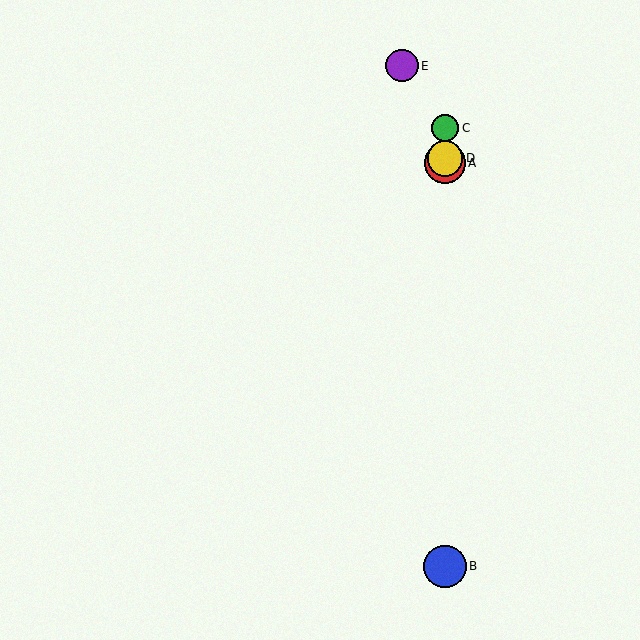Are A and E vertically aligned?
No, A is at x≈445 and E is at x≈402.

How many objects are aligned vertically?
4 objects (A, B, C, D) are aligned vertically.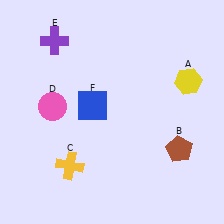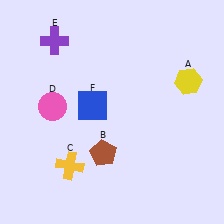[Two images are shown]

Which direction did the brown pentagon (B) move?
The brown pentagon (B) moved left.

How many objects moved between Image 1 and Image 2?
1 object moved between the two images.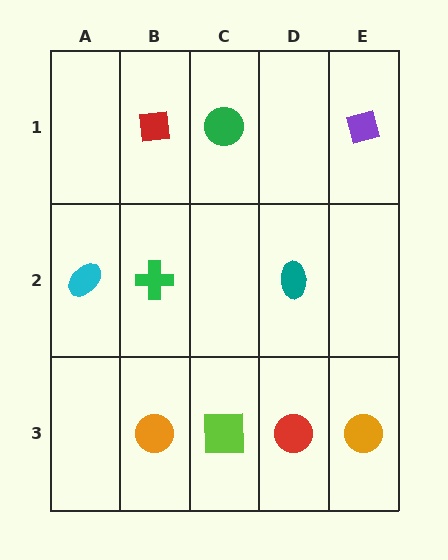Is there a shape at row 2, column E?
No, that cell is empty.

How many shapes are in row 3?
4 shapes.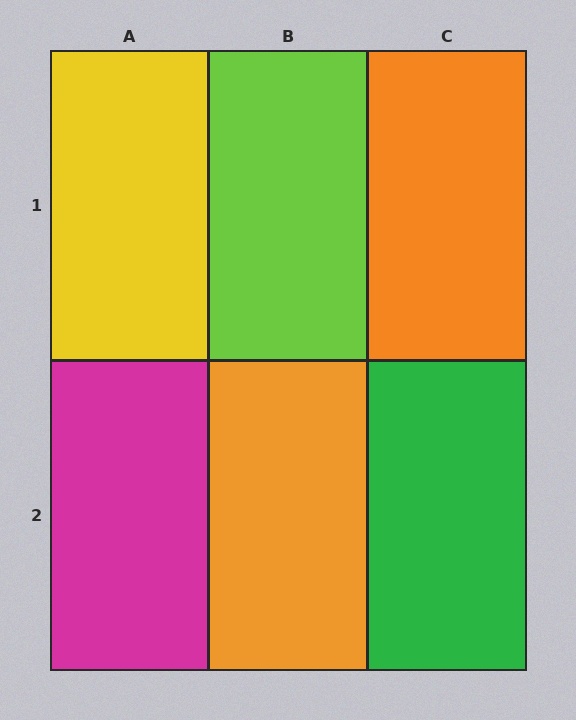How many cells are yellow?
1 cell is yellow.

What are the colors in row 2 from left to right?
Magenta, orange, green.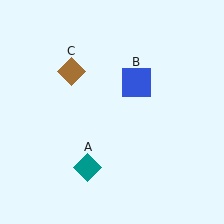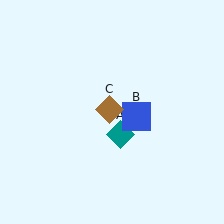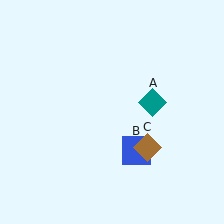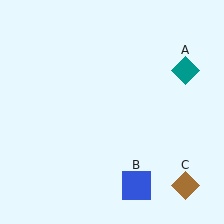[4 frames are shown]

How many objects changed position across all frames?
3 objects changed position: teal diamond (object A), blue square (object B), brown diamond (object C).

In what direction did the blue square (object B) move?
The blue square (object B) moved down.